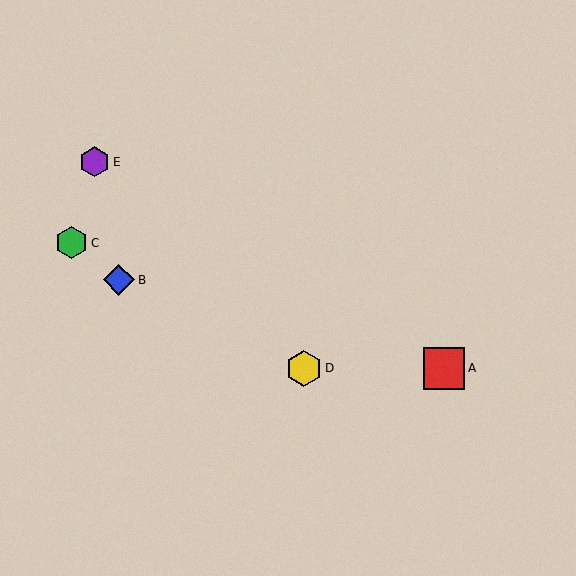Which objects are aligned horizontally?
Objects A, D are aligned horizontally.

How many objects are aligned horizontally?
2 objects (A, D) are aligned horizontally.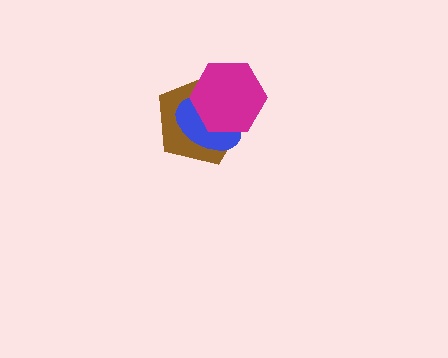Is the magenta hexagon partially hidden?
No, no other shape covers it.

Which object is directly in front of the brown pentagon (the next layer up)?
The blue ellipse is directly in front of the brown pentagon.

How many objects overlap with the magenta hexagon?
2 objects overlap with the magenta hexagon.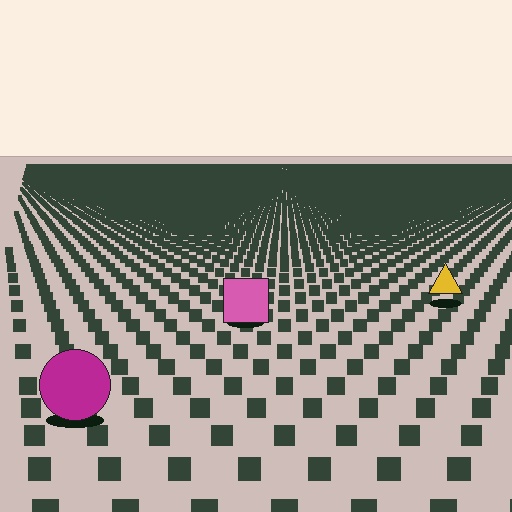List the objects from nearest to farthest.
From nearest to farthest: the magenta circle, the pink square, the yellow triangle.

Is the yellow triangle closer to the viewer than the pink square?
No. The pink square is closer — you can tell from the texture gradient: the ground texture is coarser near it.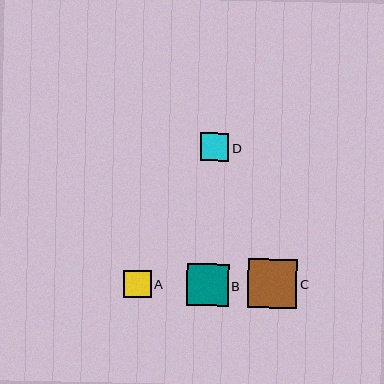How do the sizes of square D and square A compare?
Square D and square A are approximately the same size.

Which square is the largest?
Square C is the largest with a size of approximately 49 pixels.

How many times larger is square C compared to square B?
Square C is approximately 1.2 times the size of square B.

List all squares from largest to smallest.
From largest to smallest: C, B, D, A.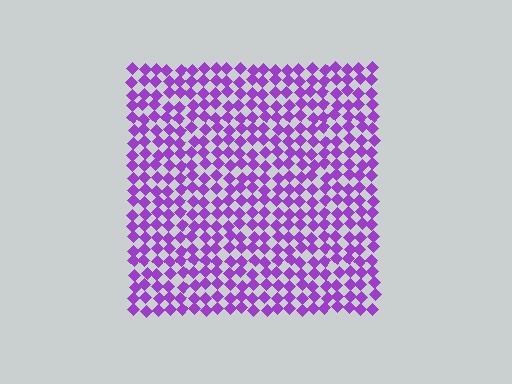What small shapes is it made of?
It is made of small diamonds.